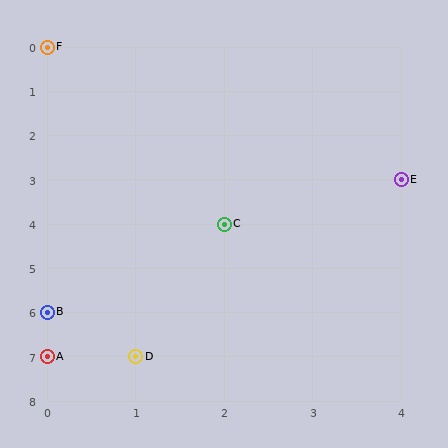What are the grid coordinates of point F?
Point F is at grid coordinates (0, 0).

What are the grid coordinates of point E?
Point E is at grid coordinates (4, 3).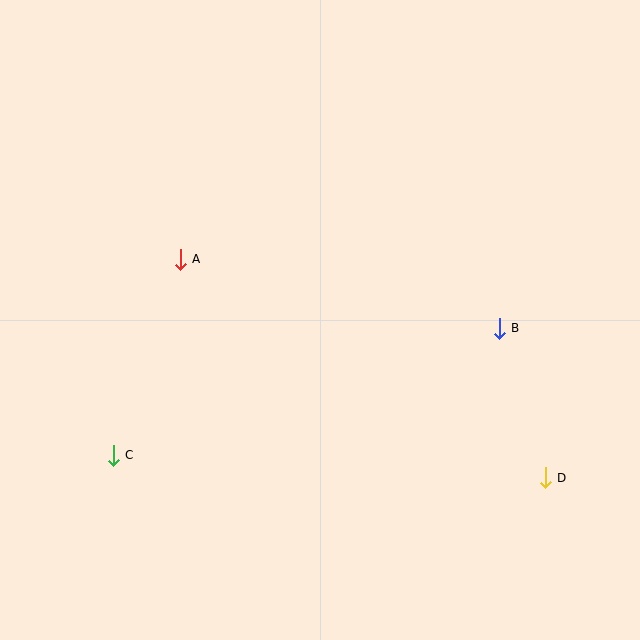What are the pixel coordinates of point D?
Point D is at (545, 478).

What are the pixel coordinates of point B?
Point B is at (499, 328).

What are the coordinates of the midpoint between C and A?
The midpoint between C and A is at (147, 357).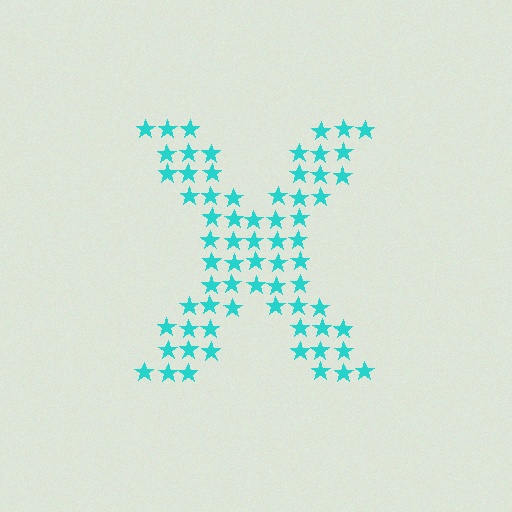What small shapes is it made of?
It is made of small stars.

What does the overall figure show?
The overall figure shows the letter X.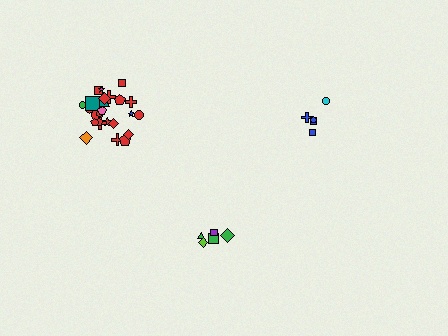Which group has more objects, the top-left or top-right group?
The top-left group.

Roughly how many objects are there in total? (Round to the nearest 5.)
Roughly 35 objects in total.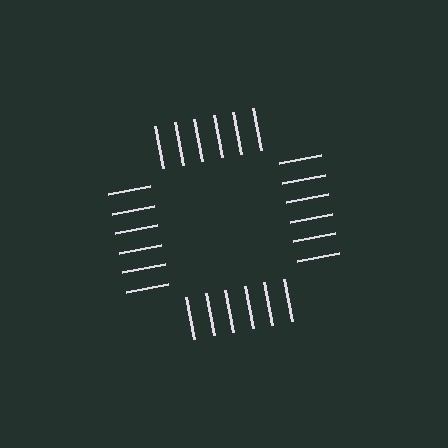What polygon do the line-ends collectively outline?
An illusory square — the line segments terminate on its edges but no continuous stroke is drawn.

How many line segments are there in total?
24 — 6 along each of the 4 edges.